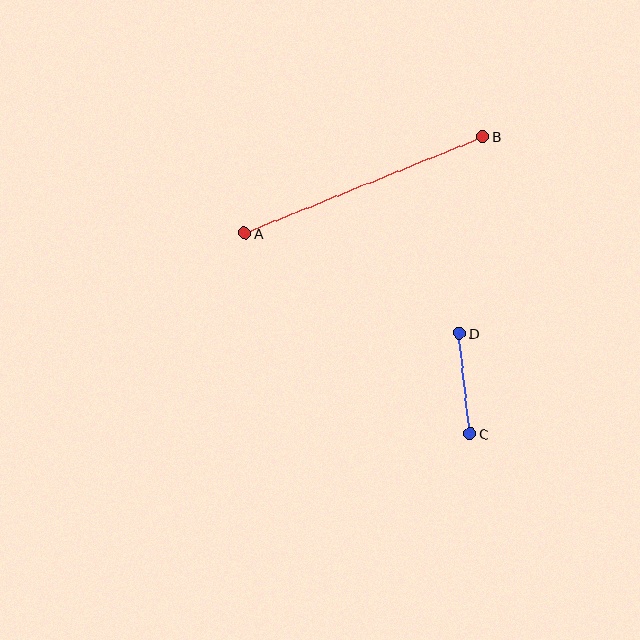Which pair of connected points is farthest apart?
Points A and B are farthest apart.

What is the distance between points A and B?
The distance is approximately 257 pixels.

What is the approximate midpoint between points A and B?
The midpoint is at approximately (364, 185) pixels.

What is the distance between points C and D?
The distance is approximately 101 pixels.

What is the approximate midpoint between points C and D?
The midpoint is at approximately (465, 384) pixels.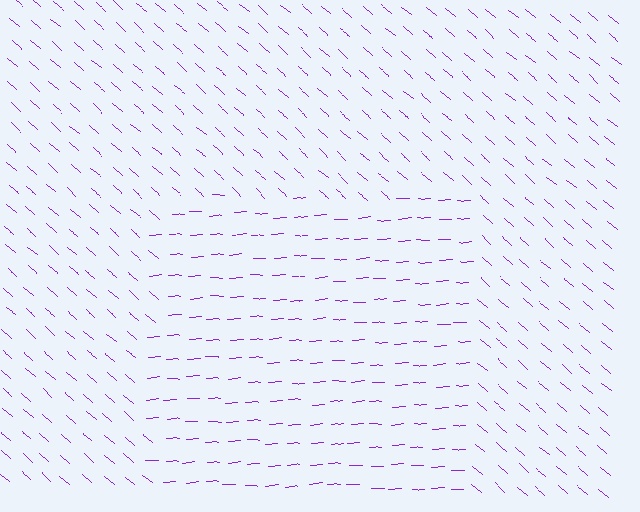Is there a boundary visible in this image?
Yes, there is a texture boundary formed by a change in line orientation.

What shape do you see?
I see a rectangle.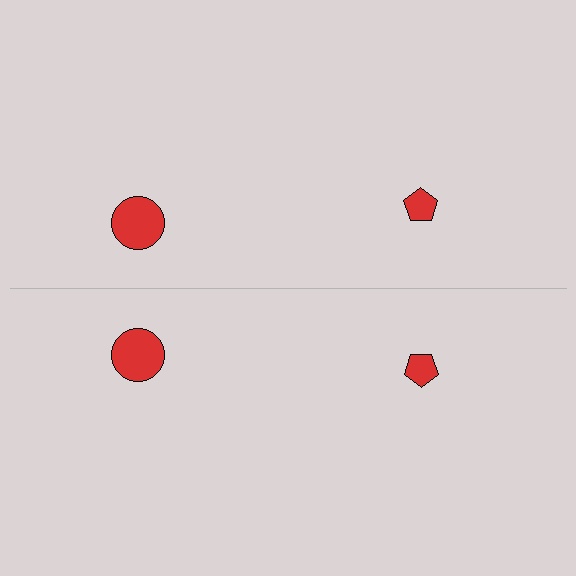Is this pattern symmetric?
Yes, this pattern has bilateral (reflection) symmetry.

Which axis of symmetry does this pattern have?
The pattern has a horizontal axis of symmetry running through the center of the image.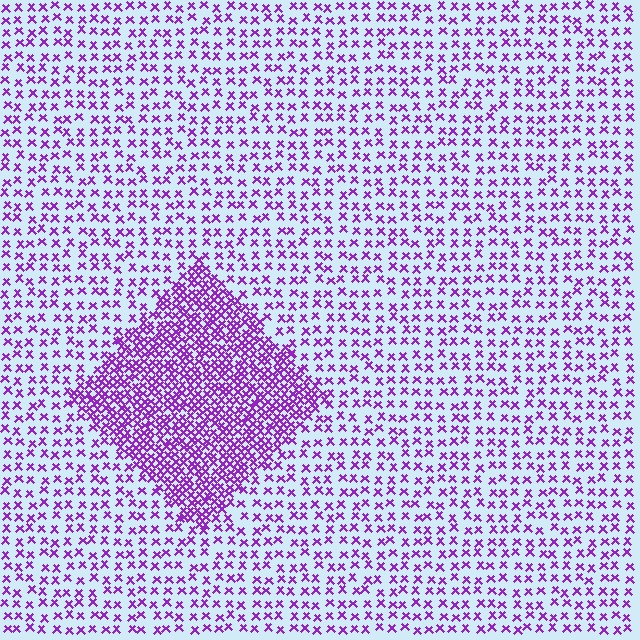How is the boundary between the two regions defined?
The boundary is defined by a change in element density (approximately 2.6x ratio). All elements are the same color, size, and shape.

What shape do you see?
I see a diamond.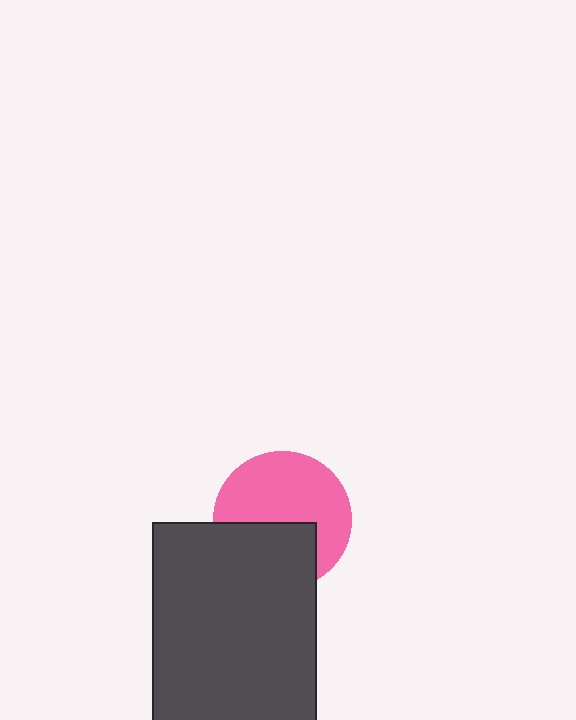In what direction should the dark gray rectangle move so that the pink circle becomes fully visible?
The dark gray rectangle should move down. That is the shortest direction to clear the overlap and leave the pink circle fully visible.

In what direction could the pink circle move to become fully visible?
The pink circle could move up. That would shift it out from behind the dark gray rectangle entirely.